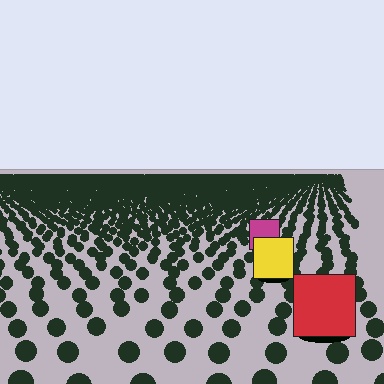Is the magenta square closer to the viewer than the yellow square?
No. The yellow square is closer — you can tell from the texture gradient: the ground texture is coarser near it.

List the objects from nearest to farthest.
From nearest to farthest: the red square, the yellow square, the magenta square.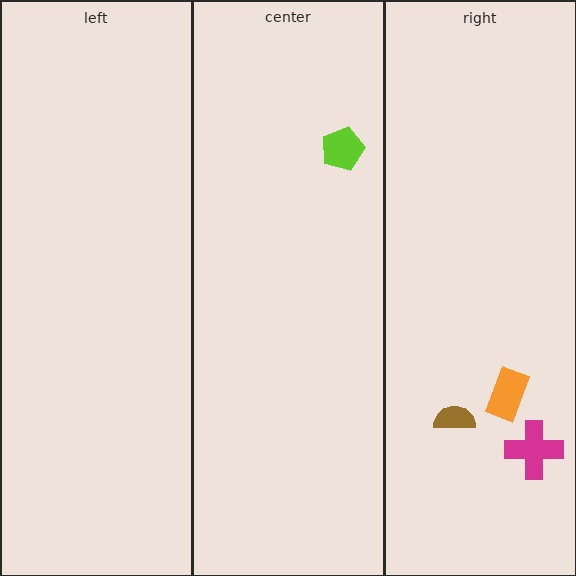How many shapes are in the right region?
3.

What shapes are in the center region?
The lime pentagon.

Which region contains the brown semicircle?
The right region.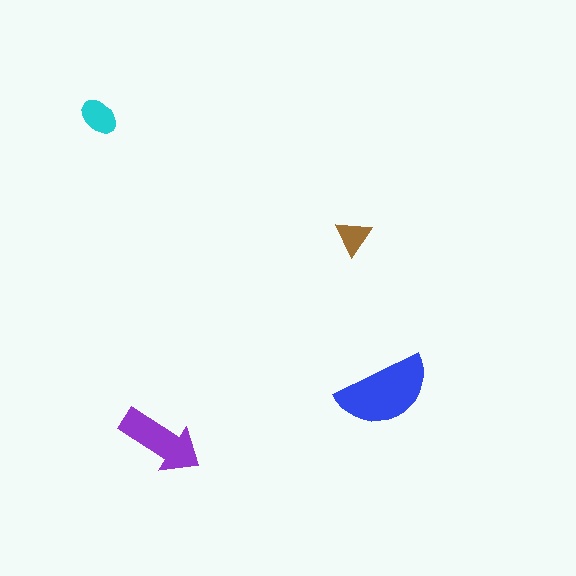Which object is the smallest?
The brown triangle.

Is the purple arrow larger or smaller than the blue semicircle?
Smaller.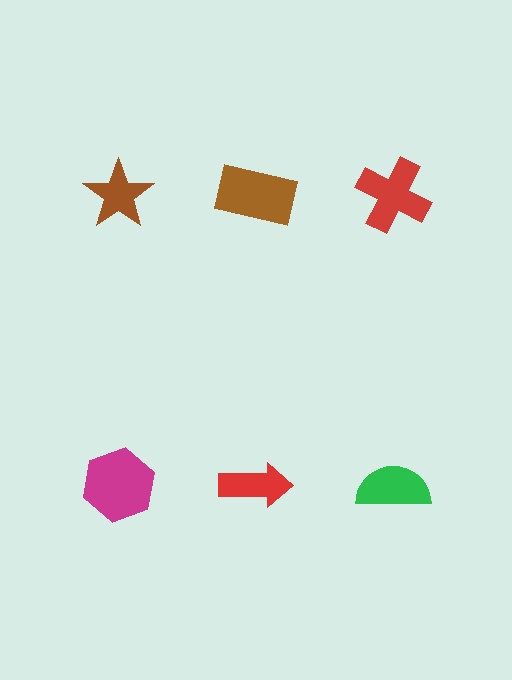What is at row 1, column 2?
A brown rectangle.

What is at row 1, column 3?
A red cross.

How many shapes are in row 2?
3 shapes.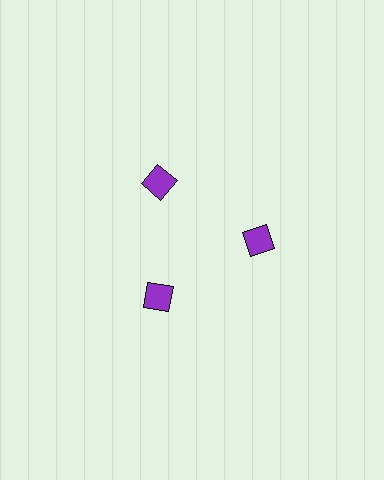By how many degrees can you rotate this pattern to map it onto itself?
The pattern maps onto itself every 120 degrees of rotation.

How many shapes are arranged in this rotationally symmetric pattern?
There are 3 shapes, arranged in 3 groups of 1.